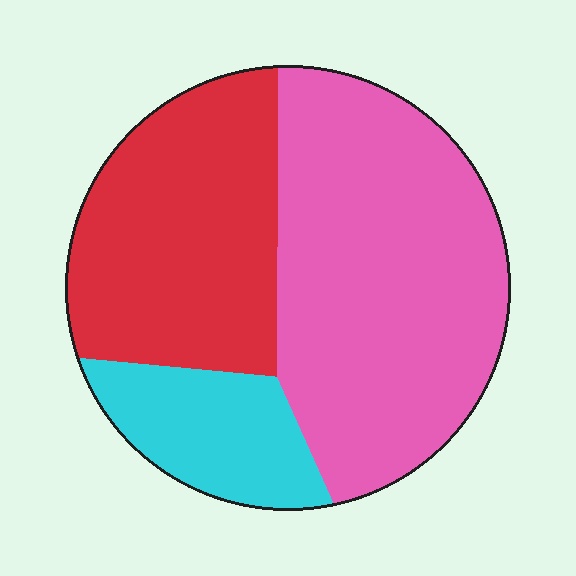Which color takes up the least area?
Cyan, at roughly 15%.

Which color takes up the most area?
Pink, at roughly 50%.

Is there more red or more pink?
Pink.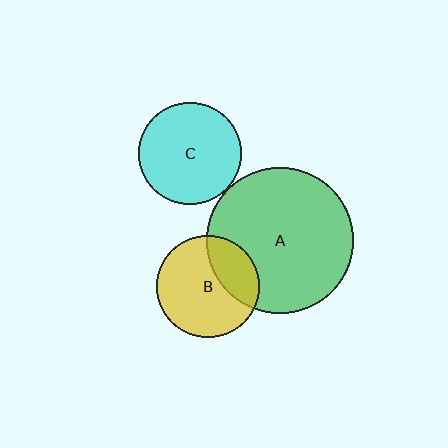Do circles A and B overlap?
Yes.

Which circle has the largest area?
Circle A (green).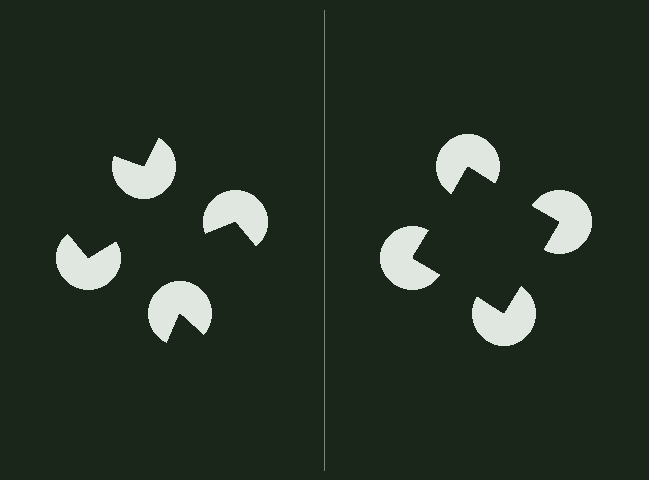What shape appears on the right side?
An illusory square.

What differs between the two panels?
The pac-man discs are positioned identically on both sides; only the wedge orientations differ. On the right they align to a square; on the left they are misaligned.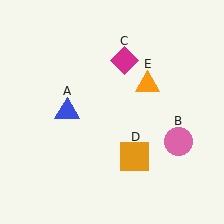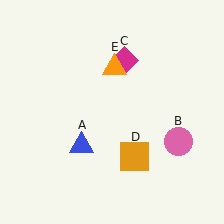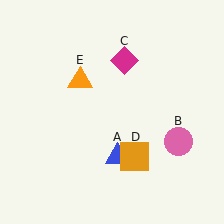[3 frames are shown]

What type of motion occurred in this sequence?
The blue triangle (object A), orange triangle (object E) rotated counterclockwise around the center of the scene.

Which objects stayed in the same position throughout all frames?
Pink circle (object B) and magenta diamond (object C) and orange square (object D) remained stationary.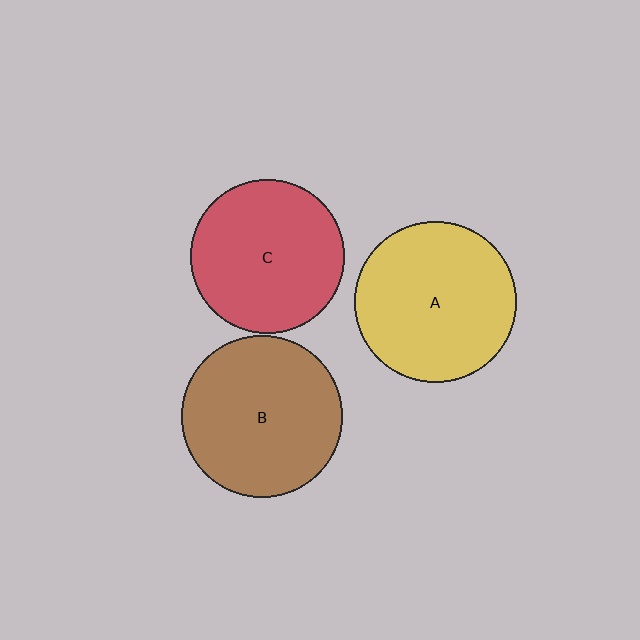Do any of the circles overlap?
No, none of the circles overlap.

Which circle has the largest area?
Circle B (brown).